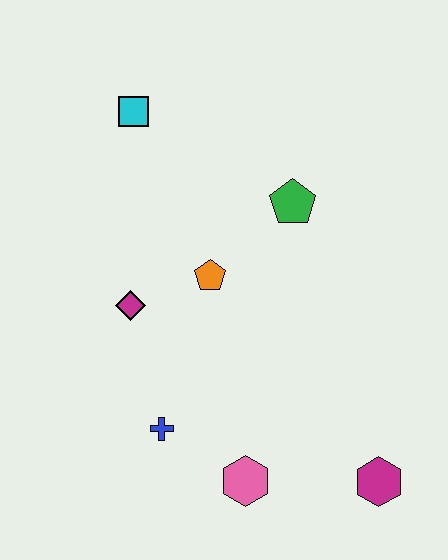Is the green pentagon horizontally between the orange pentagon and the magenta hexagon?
Yes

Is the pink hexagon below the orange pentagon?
Yes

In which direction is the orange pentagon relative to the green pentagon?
The orange pentagon is to the left of the green pentagon.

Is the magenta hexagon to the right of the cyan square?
Yes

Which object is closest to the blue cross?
The pink hexagon is closest to the blue cross.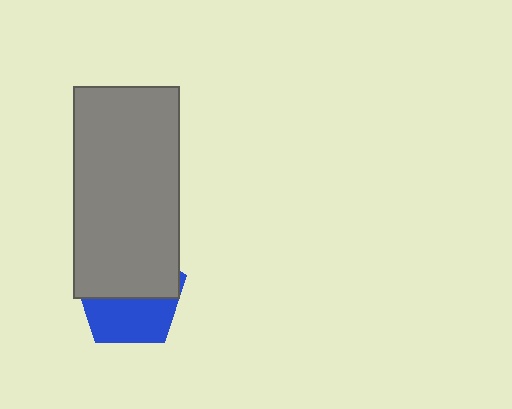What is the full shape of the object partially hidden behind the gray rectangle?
The partially hidden object is a blue pentagon.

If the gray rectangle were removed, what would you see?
You would see the complete blue pentagon.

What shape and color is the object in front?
The object in front is a gray rectangle.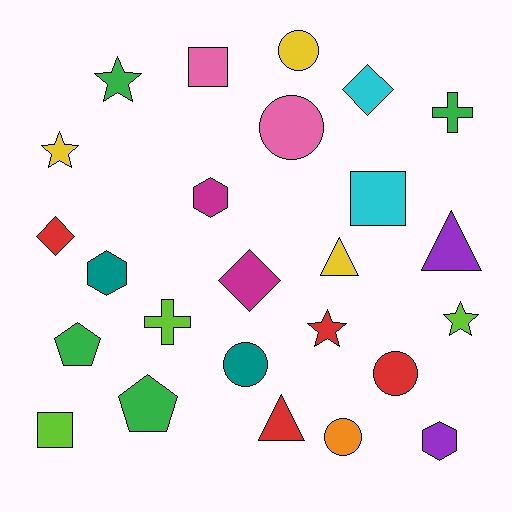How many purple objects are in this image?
There are 2 purple objects.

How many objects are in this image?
There are 25 objects.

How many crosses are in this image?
There are 2 crosses.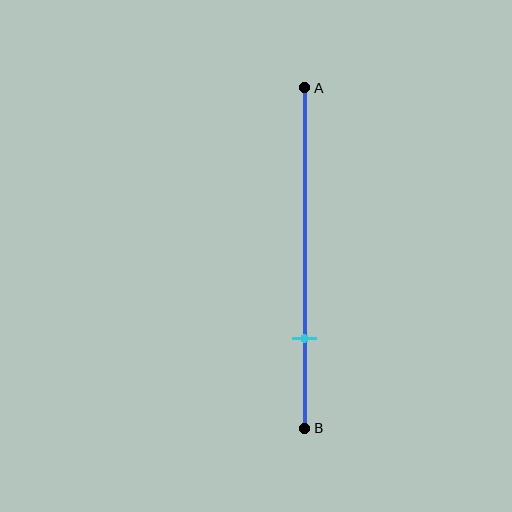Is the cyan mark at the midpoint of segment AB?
No, the mark is at about 75% from A, not at the 50% midpoint.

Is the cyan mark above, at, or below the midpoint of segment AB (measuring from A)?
The cyan mark is below the midpoint of segment AB.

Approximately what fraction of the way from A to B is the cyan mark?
The cyan mark is approximately 75% of the way from A to B.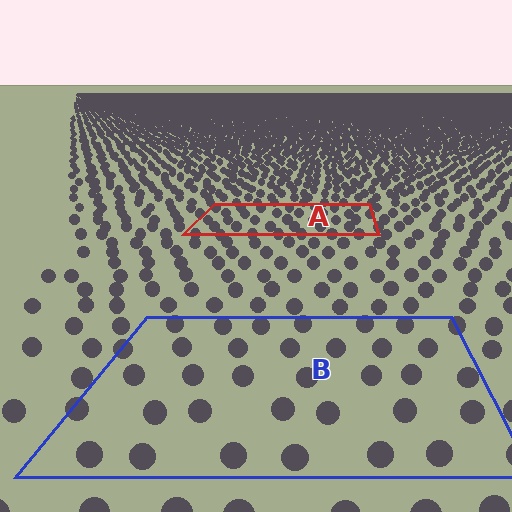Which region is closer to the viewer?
Region B is closer. The texture elements there are larger and more spread out.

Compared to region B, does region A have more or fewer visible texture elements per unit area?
Region A has more texture elements per unit area — they are packed more densely because it is farther away.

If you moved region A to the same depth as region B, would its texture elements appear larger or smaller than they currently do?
They would appear larger. At a closer depth, the same texture elements are projected at a bigger on-screen size.